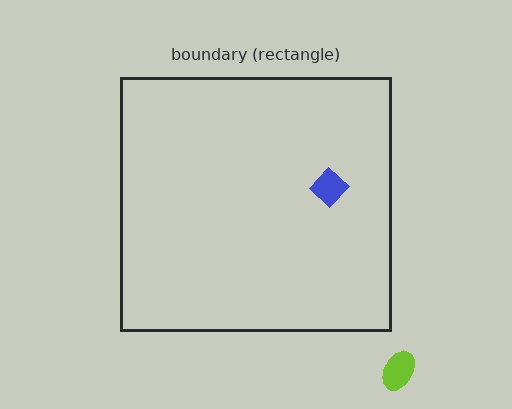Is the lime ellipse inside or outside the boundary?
Outside.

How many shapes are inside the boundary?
1 inside, 1 outside.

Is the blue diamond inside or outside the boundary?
Inside.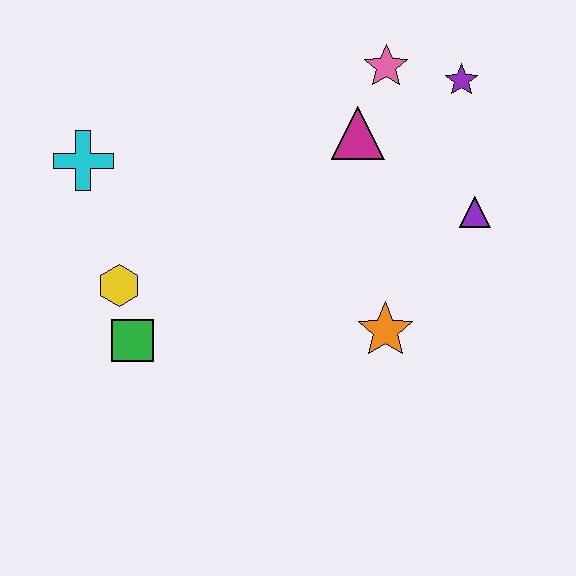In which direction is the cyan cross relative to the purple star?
The cyan cross is to the left of the purple star.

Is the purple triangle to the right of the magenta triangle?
Yes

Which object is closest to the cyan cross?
The yellow hexagon is closest to the cyan cross.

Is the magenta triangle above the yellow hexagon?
Yes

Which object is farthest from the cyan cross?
The purple triangle is farthest from the cyan cross.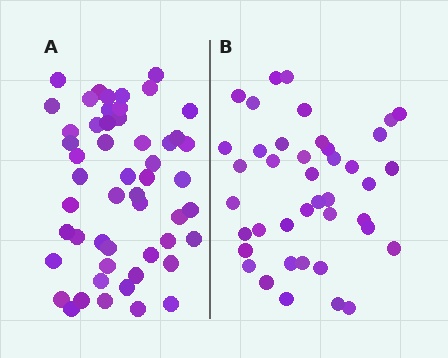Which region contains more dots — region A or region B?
Region A (the left region) has more dots.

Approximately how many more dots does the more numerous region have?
Region A has roughly 12 or so more dots than region B.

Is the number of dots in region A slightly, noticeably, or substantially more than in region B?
Region A has noticeably more, but not dramatically so. The ratio is roughly 1.3 to 1.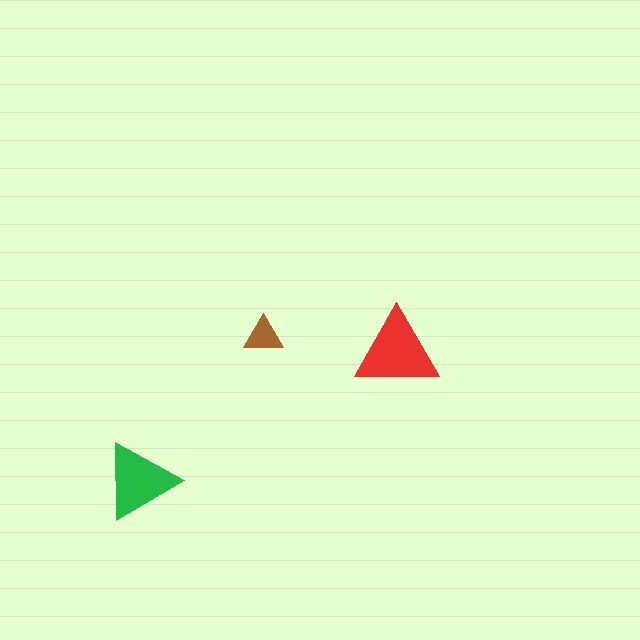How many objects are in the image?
There are 3 objects in the image.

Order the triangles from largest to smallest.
the red one, the green one, the brown one.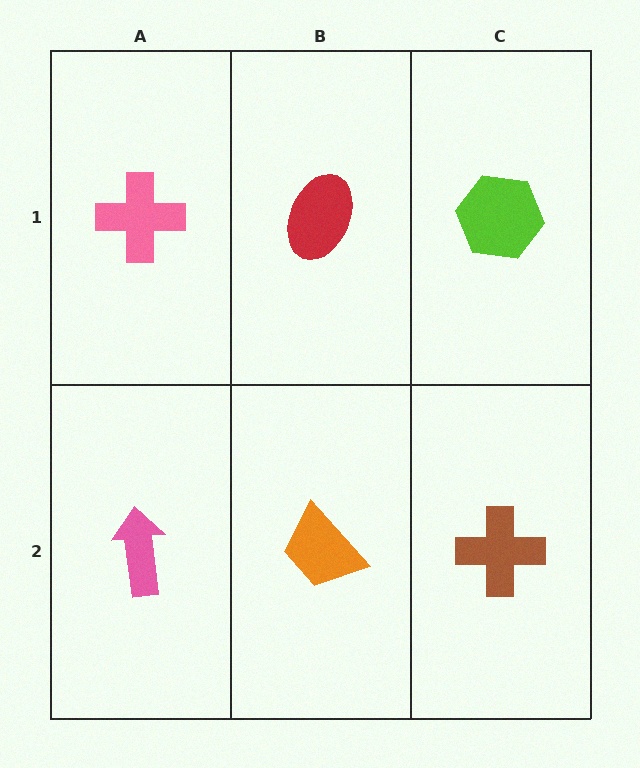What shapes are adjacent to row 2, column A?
A pink cross (row 1, column A), an orange trapezoid (row 2, column B).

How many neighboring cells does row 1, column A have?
2.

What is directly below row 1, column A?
A pink arrow.